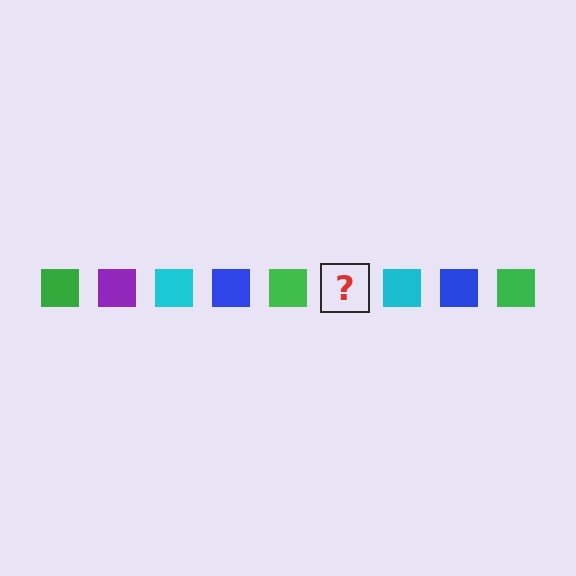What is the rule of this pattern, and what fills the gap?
The rule is that the pattern cycles through green, purple, cyan, blue squares. The gap should be filled with a purple square.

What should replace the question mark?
The question mark should be replaced with a purple square.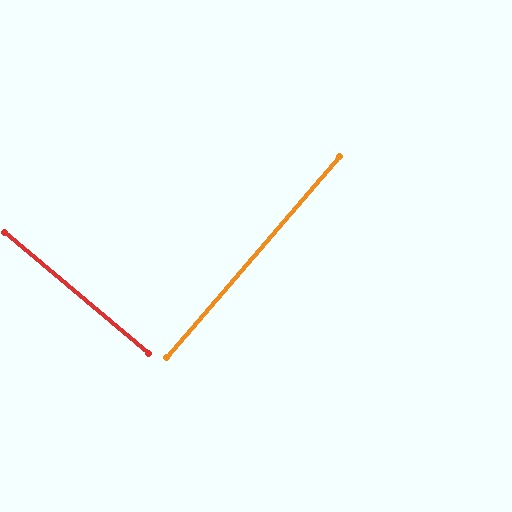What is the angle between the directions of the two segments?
Approximately 89 degrees.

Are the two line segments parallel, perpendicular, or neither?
Perpendicular — they meet at approximately 89°.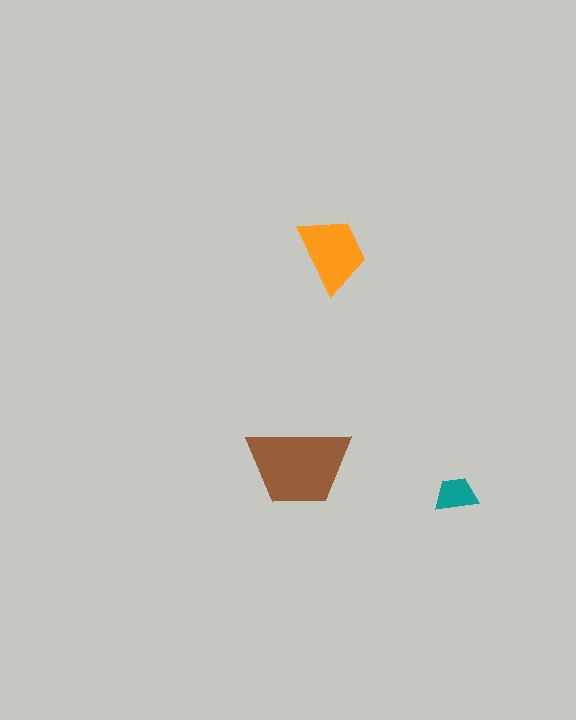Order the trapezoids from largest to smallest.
the brown one, the orange one, the teal one.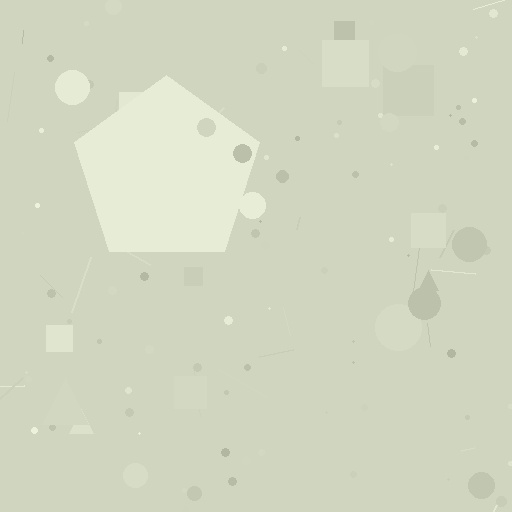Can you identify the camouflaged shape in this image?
The camouflaged shape is a pentagon.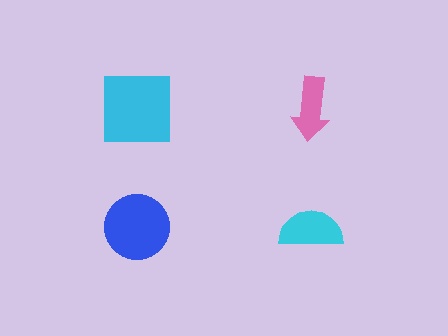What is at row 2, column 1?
A blue circle.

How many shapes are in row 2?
2 shapes.